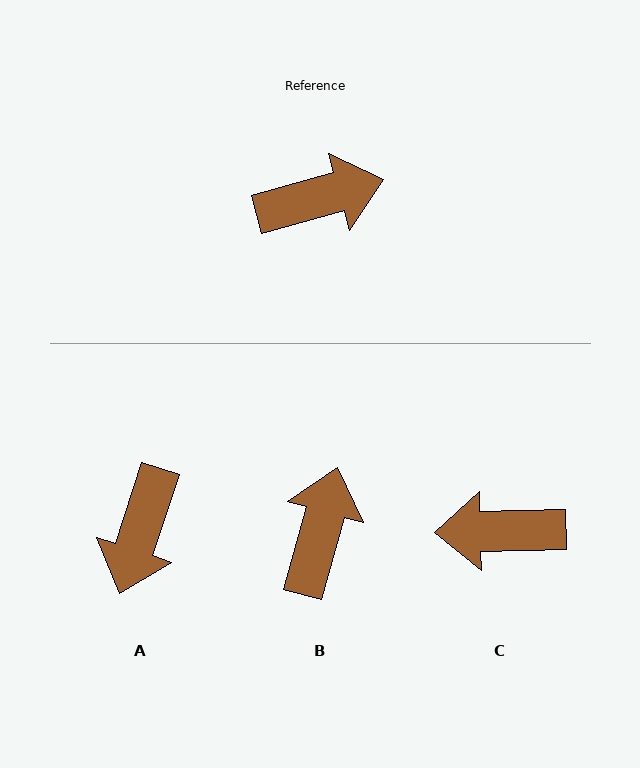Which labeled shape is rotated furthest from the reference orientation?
C, about 166 degrees away.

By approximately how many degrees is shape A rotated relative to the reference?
Approximately 123 degrees clockwise.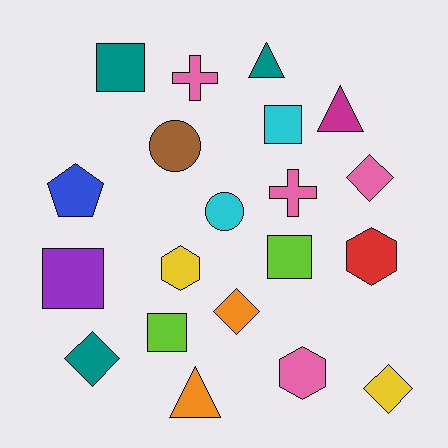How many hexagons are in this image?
There are 3 hexagons.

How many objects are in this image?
There are 20 objects.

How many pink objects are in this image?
There are 4 pink objects.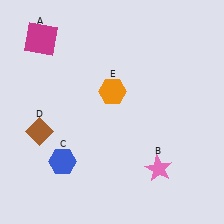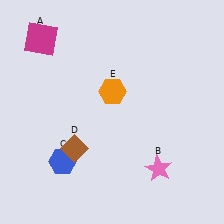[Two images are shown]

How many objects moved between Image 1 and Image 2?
1 object moved between the two images.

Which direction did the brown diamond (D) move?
The brown diamond (D) moved right.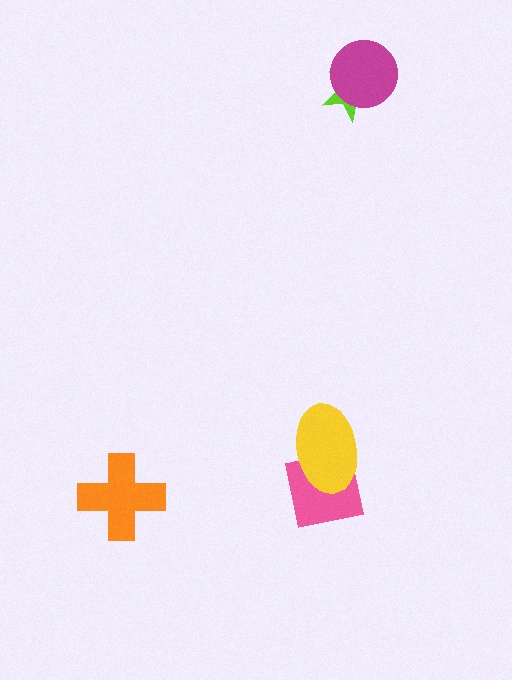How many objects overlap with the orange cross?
0 objects overlap with the orange cross.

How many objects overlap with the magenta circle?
1 object overlaps with the magenta circle.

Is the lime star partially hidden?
Yes, it is partially covered by another shape.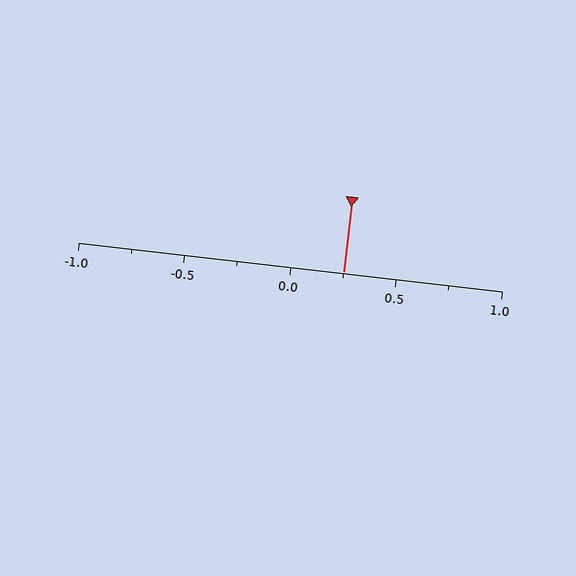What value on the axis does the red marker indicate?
The marker indicates approximately 0.25.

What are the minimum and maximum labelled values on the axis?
The axis runs from -1.0 to 1.0.